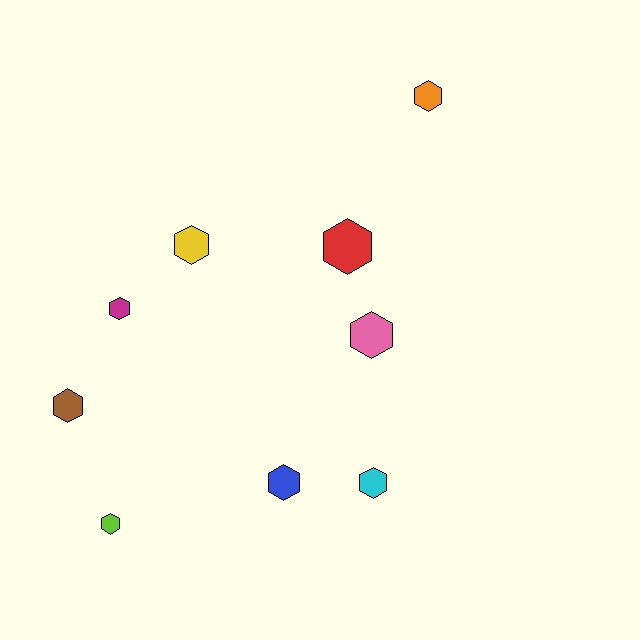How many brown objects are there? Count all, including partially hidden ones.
There is 1 brown object.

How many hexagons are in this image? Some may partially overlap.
There are 9 hexagons.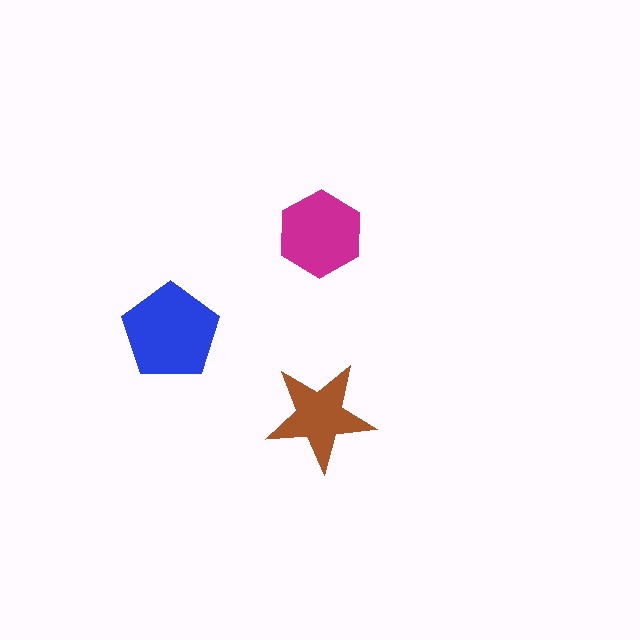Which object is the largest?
The blue pentagon.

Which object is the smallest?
The brown star.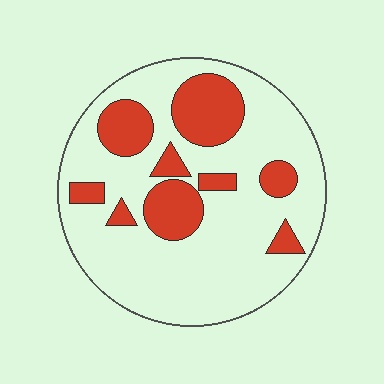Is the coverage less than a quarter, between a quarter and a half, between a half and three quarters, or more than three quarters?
Between a quarter and a half.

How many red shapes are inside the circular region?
9.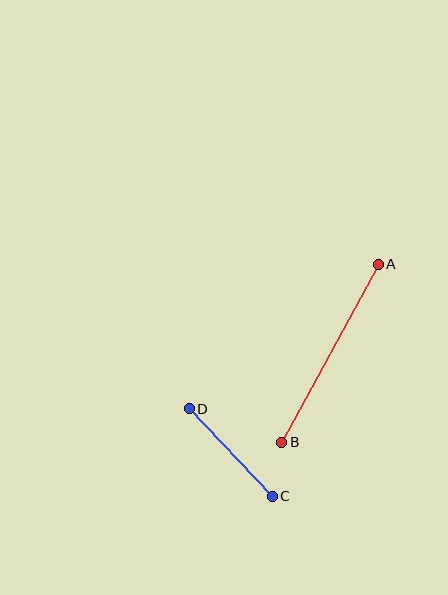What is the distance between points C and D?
The distance is approximately 121 pixels.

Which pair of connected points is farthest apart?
Points A and B are farthest apart.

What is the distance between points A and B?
The distance is approximately 202 pixels.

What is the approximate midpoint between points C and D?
The midpoint is at approximately (231, 453) pixels.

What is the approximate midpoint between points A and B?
The midpoint is at approximately (330, 353) pixels.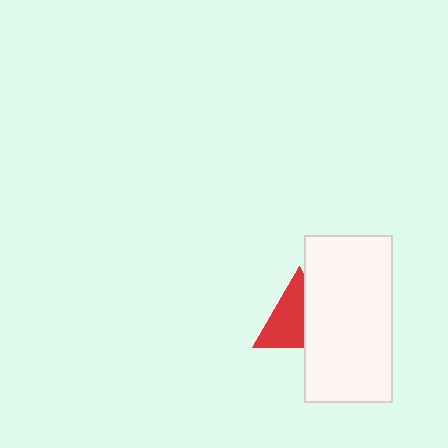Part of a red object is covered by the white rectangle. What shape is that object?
It is a triangle.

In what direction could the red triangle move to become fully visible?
The red triangle could move left. That would shift it out from behind the white rectangle entirely.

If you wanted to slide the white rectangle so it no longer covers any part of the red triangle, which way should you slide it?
Slide it right — that is the most direct way to separate the two shapes.